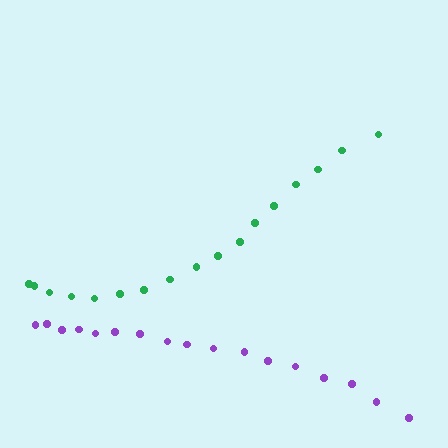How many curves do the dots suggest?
There are 2 distinct paths.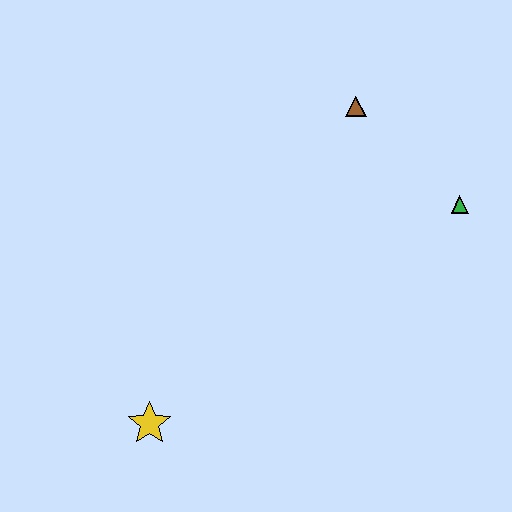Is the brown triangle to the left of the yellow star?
No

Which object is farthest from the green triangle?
The yellow star is farthest from the green triangle.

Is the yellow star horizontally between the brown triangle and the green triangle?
No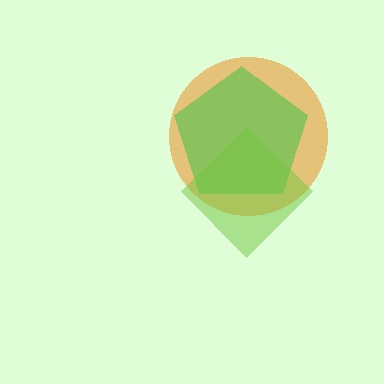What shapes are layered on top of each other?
The layered shapes are: an orange circle, a green pentagon, a lime diamond.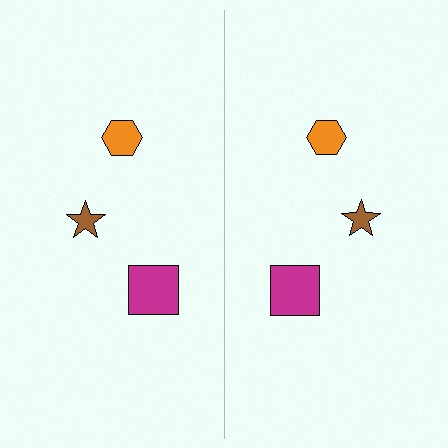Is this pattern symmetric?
Yes, this pattern has bilateral (reflection) symmetry.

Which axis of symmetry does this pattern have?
The pattern has a vertical axis of symmetry running through the center of the image.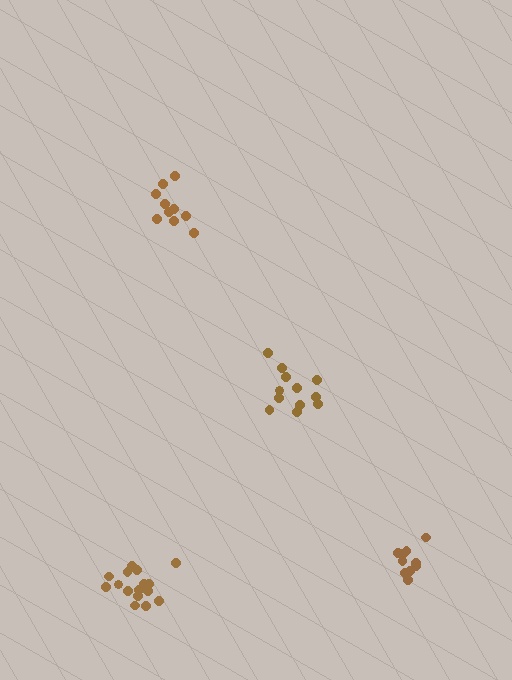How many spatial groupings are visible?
There are 4 spatial groupings.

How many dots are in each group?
Group 1: 16 dots, Group 2: 10 dots, Group 3: 12 dots, Group 4: 10 dots (48 total).